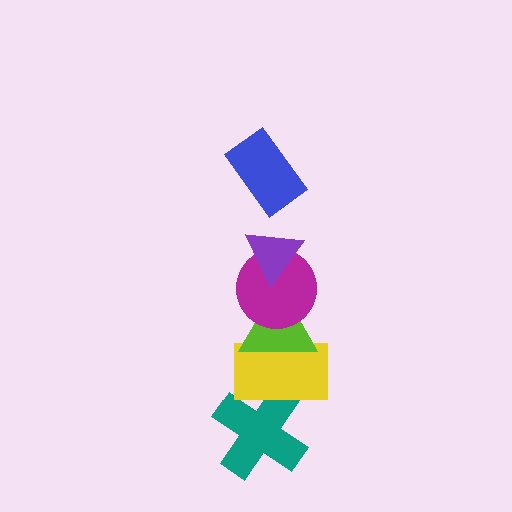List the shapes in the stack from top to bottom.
From top to bottom: the blue rectangle, the purple triangle, the magenta circle, the lime triangle, the yellow rectangle, the teal cross.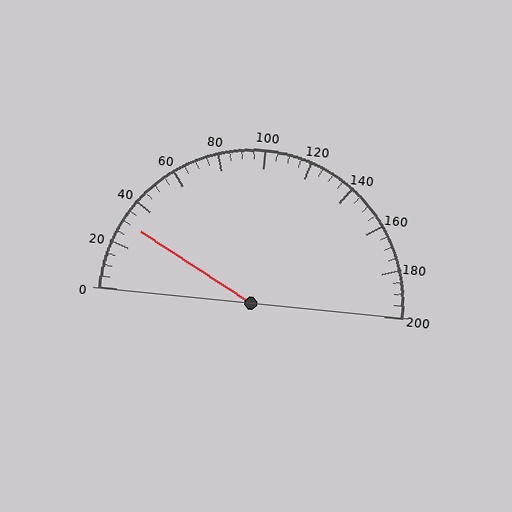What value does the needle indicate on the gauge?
The needle indicates approximately 30.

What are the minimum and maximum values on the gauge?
The gauge ranges from 0 to 200.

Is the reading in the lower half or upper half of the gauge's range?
The reading is in the lower half of the range (0 to 200).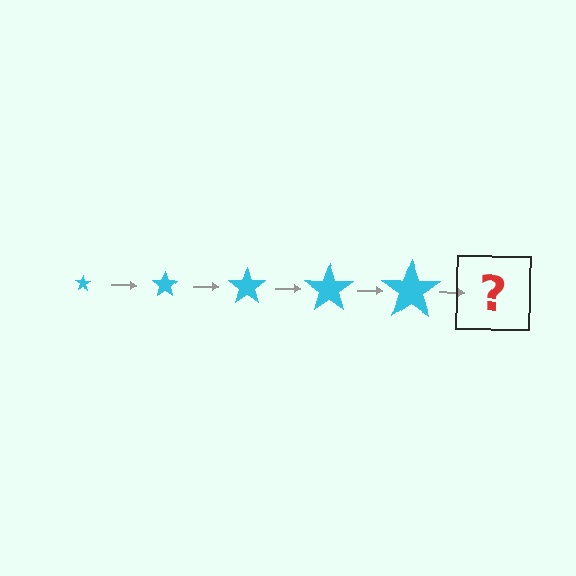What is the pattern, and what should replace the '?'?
The pattern is that the star gets progressively larger each step. The '?' should be a cyan star, larger than the previous one.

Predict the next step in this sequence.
The next step is a cyan star, larger than the previous one.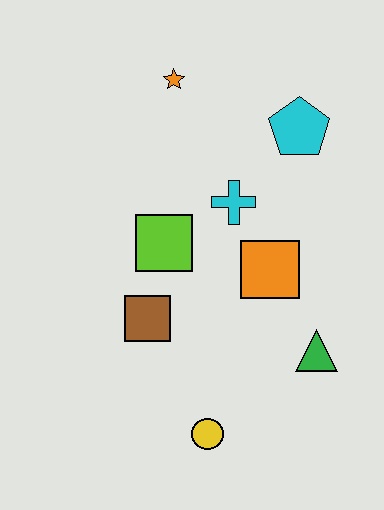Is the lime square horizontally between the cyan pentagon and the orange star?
No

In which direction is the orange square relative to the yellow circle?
The orange square is above the yellow circle.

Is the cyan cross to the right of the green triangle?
No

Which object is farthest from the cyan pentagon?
The yellow circle is farthest from the cyan pentagon.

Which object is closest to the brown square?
The lime square is closest to the brown square.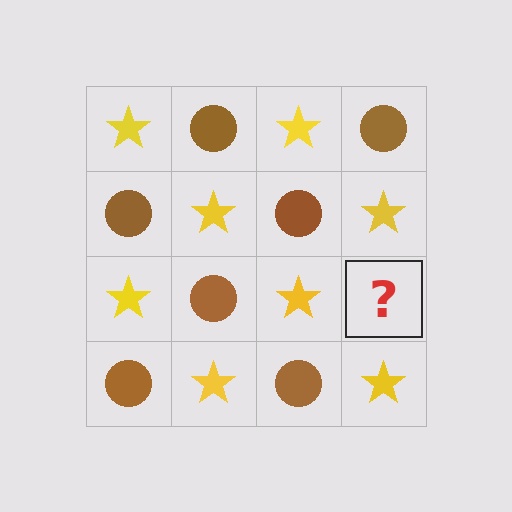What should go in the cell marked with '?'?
The missing cell should contain a brown circle.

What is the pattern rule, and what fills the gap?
The rule is that it alternates yellow star and brown circle in a checkerboard pattern. The gap should be filled with a brown circle.